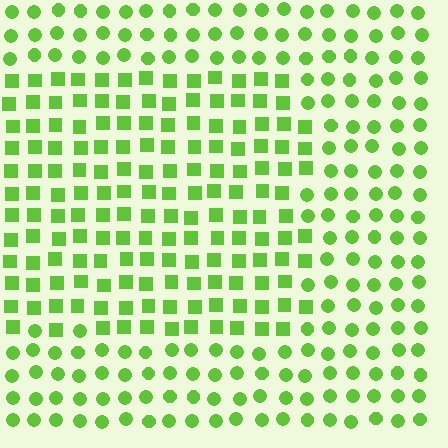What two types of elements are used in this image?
The image uses squares inside the rectangle region and circles outside it.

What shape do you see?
I see a rectangle.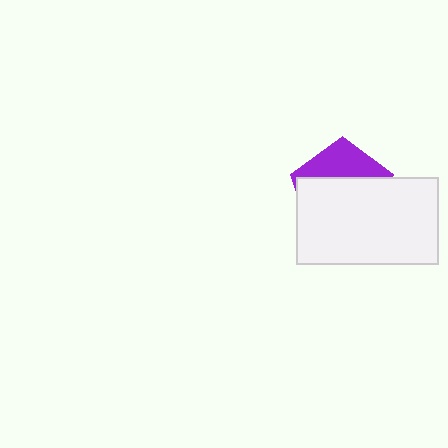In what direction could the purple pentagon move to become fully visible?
The purple pentagon could move up. That would shift it out from behind the white rectangle entirely.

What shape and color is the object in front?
The object in front is a white rectangle.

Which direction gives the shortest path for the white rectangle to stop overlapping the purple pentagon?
Moving down gives the shortest separation.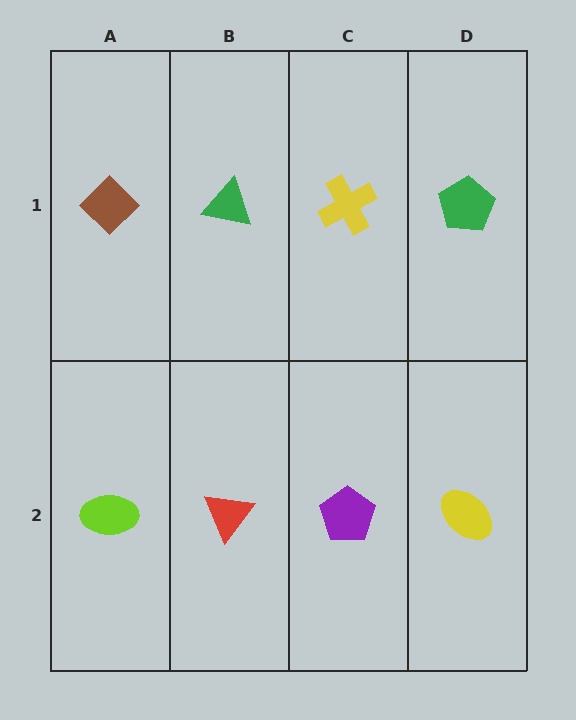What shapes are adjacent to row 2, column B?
A green triangle (row 1, column B), a lime ellipse (row 2, column A), a purple pentagon (row 2, column C).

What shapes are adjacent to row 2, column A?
A brown diamond (row 1, column A), a red triangle (row 2, column B).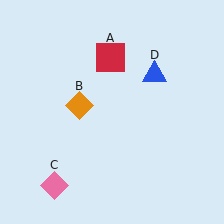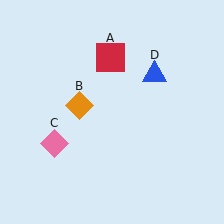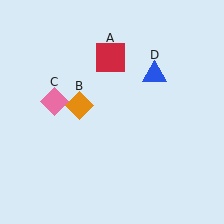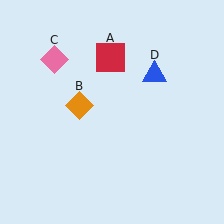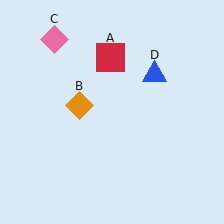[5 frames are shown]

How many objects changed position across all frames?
1 object changed position: pink diamond (object C).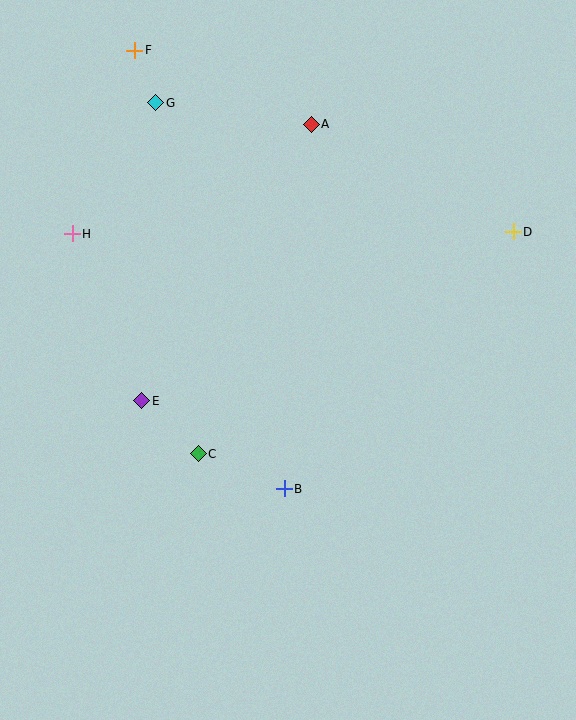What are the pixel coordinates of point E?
Point E is at (142, 401).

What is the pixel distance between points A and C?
The distance between A and C is 348 pixels.